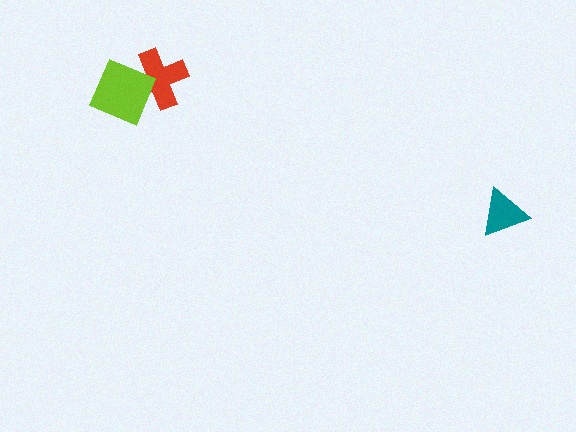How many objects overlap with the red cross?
1 object overlaps with the red cross.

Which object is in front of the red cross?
The lime diamond is in front of the red cross.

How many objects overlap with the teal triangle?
0 objects overlap with the teal triangle.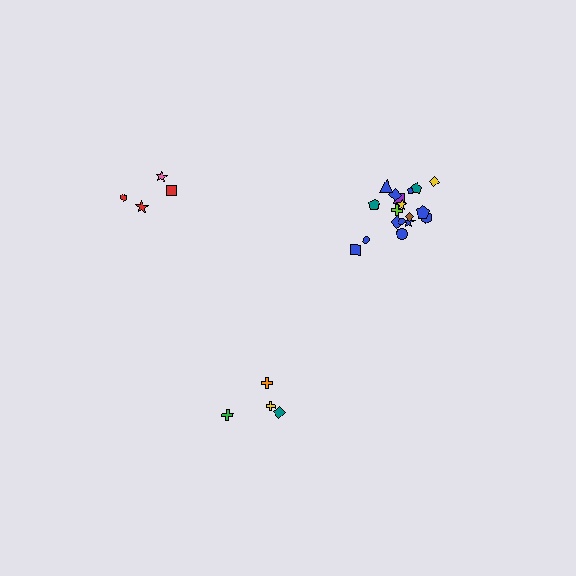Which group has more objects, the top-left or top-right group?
The top-right group.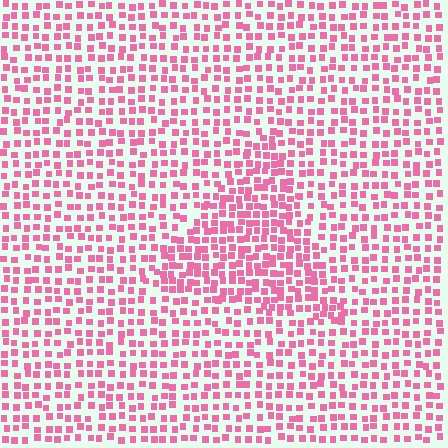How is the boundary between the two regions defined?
The boundary is defined by a change in element density (approximately 1.6x ratio). All elements are the same color, size, and shape.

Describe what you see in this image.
The image contains small pink elements arranged at two different densities. A triangle-shaped region is visible where the elements are more densely packed than the surrounding area.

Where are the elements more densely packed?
The elements are more densely packed inside the triangle boundary.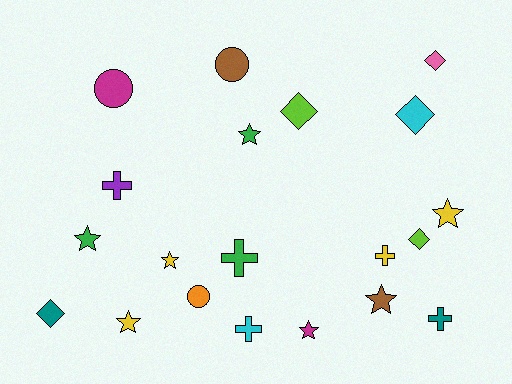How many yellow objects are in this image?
There are 4 yellow objects.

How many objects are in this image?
There are 20 objects.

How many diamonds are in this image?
There are 5 diamonds.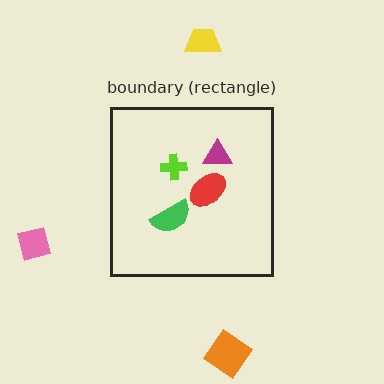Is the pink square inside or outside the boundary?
Outside.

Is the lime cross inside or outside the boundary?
Inside.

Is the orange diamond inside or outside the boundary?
Outside.